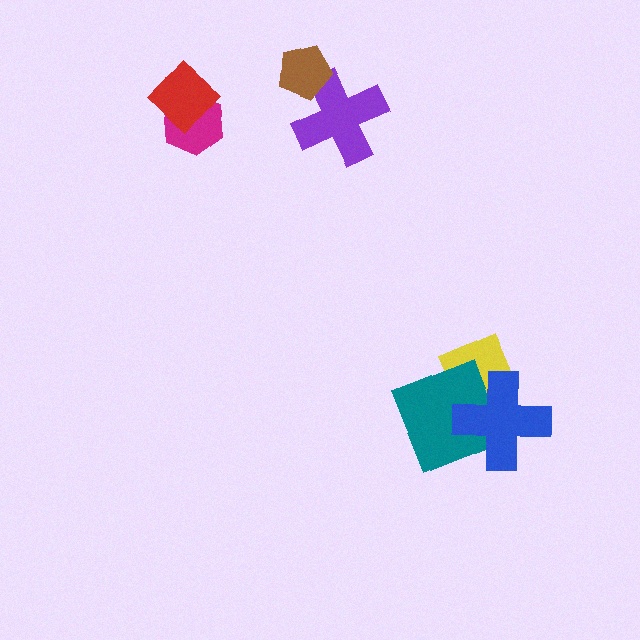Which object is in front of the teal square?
The blue cross is in front of the teal square.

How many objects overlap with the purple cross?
1 object overlaps with the purple cross.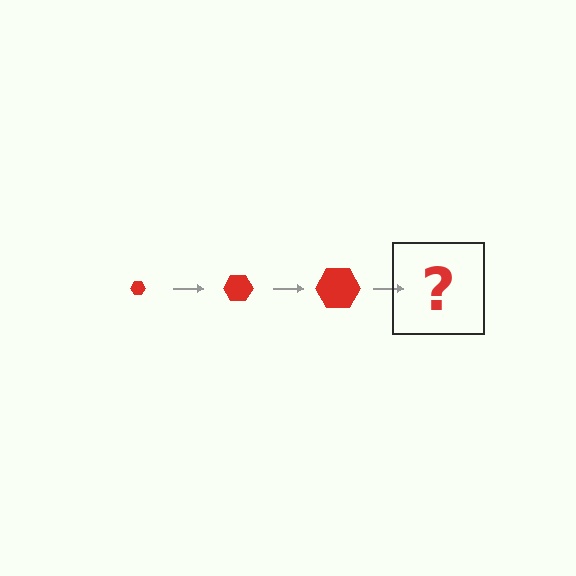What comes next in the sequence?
The next element should be a red hexagon, larger than the previous one.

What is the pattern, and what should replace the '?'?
The pattern is that the hexagon gets progressively larger each step. The '?' should be a red hexagon, larger than the previous one.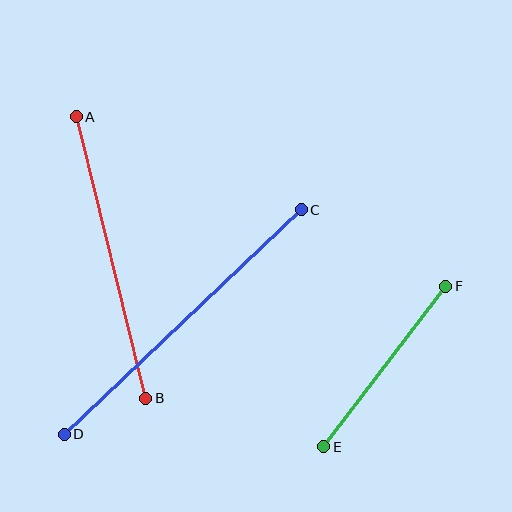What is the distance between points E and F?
The distance is approximately 202 pixels.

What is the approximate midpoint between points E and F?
The midpoint is at approximately (385, 366) pixels.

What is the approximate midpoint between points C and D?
The midpoint is at approximately (183, 322) pixels.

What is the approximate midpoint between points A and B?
The midpoint is at approximately (111, 257) pixels.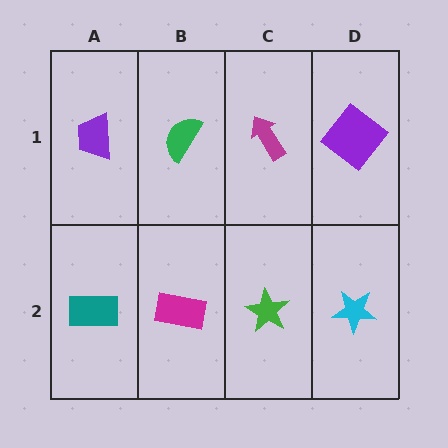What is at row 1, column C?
A magenta arrow.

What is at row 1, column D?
A purple diamond.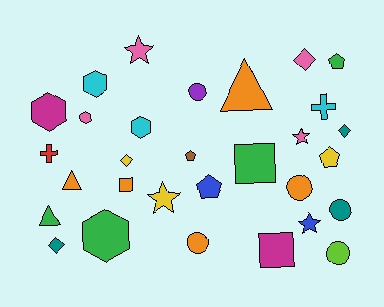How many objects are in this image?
There are 30 objects.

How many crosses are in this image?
There are 2 crosses.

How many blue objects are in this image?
There are 2 blue objects.